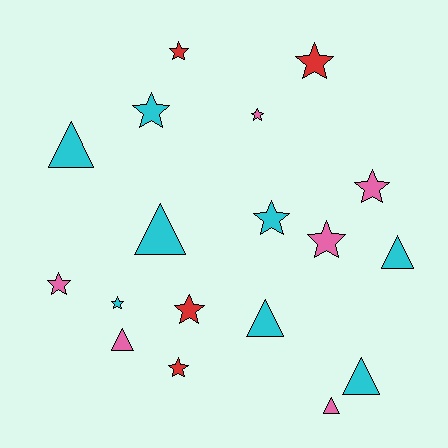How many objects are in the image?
There are 18 objects.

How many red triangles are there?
There are no red triangles.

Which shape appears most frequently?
Star, with 11 objects.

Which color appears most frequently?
Cyan, with 8 objects.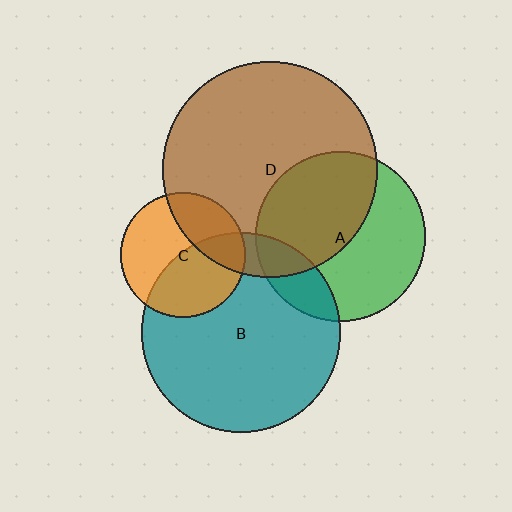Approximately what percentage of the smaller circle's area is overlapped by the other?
Approximately 50%.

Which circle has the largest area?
Circle D (brown).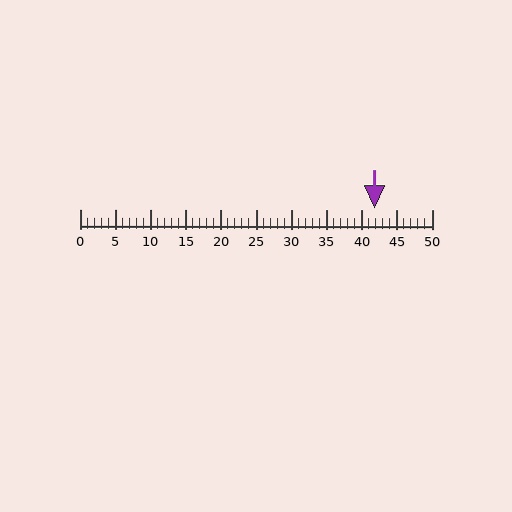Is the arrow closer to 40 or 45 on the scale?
The arrow is closer to 40.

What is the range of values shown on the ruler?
The ruler shows values from 0 to 50.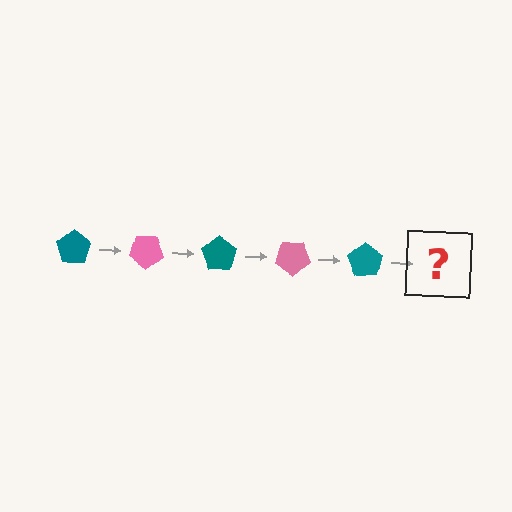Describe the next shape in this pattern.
It should be a pink pentagon, rotated 175 degrees from the start.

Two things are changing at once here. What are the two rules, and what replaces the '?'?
The two rules are that it rotates 35 degrees each step and the color cycles through teal and pink. The '?' should be a pink pentagon, rotated 175 degrees from the start.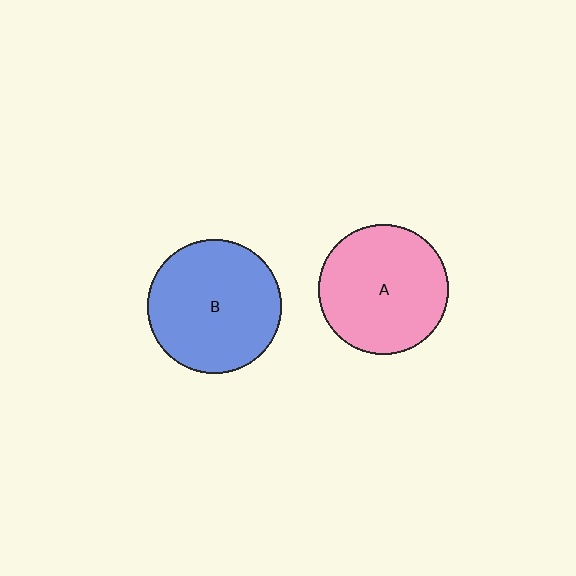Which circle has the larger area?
Circle B (blue).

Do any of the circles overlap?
No, none of the circles overlap.